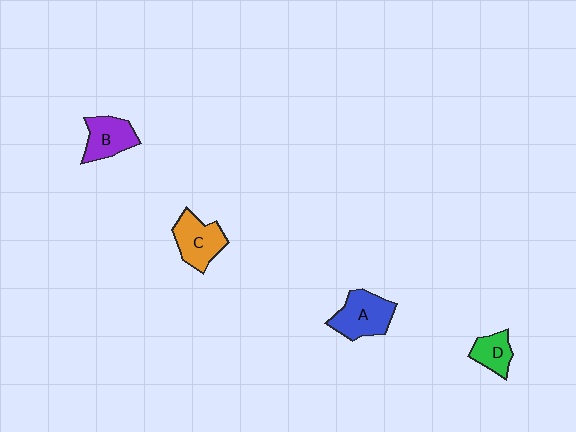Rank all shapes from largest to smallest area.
From largest to smallest: A (blue), C (orange), B (purple), D (green).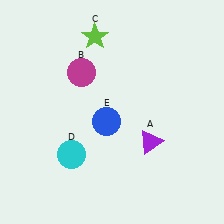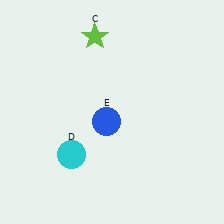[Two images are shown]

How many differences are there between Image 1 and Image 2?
There are 2 differences between the two images.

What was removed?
The magenta circle (B), the purple triangle (A) were removed in Image 2.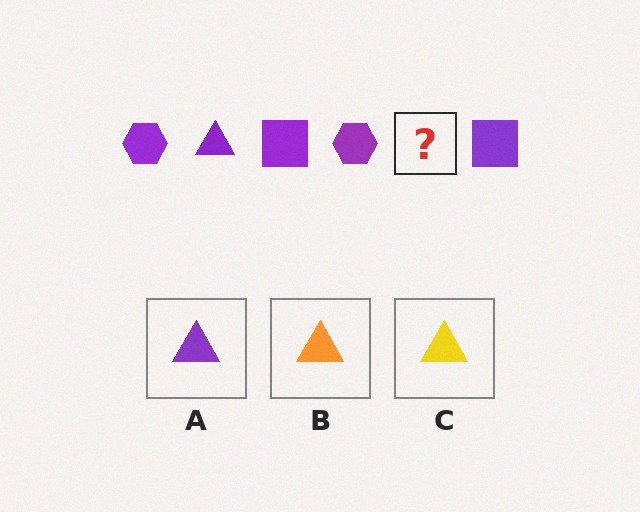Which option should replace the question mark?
Option A.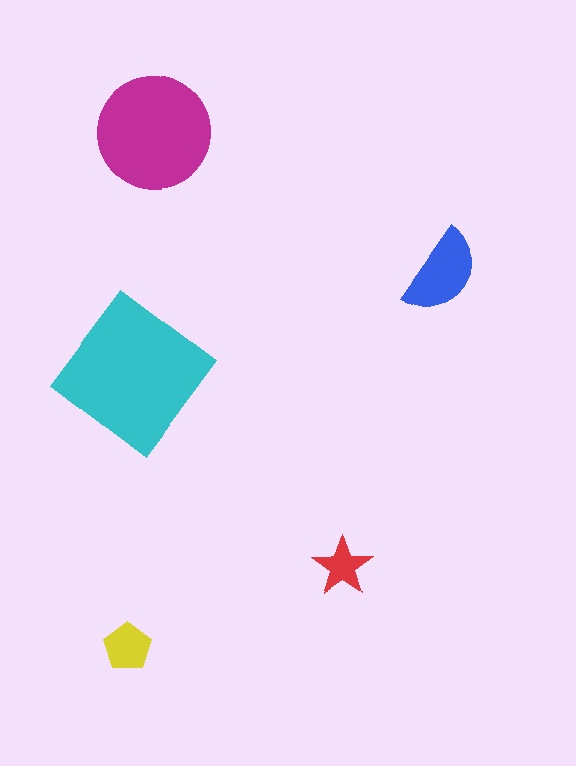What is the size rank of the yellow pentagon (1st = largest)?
4th.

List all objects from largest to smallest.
The cyan diamond, the magenta circle, the blue semicircle, the yellow pentagon, the red star.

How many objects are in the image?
There are 5 objects in the image.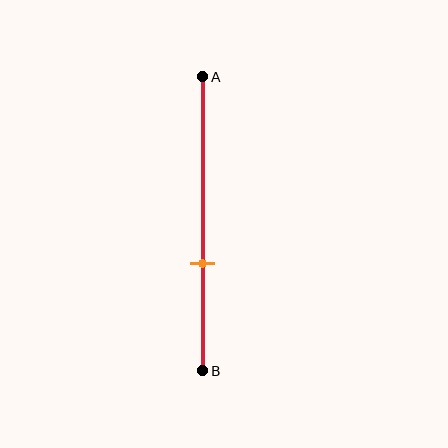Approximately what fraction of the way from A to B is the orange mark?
The orange mark is approximately 65% of the way from A to B.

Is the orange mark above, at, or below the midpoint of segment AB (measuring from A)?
The orange mark is below the midpoint of segment AB.